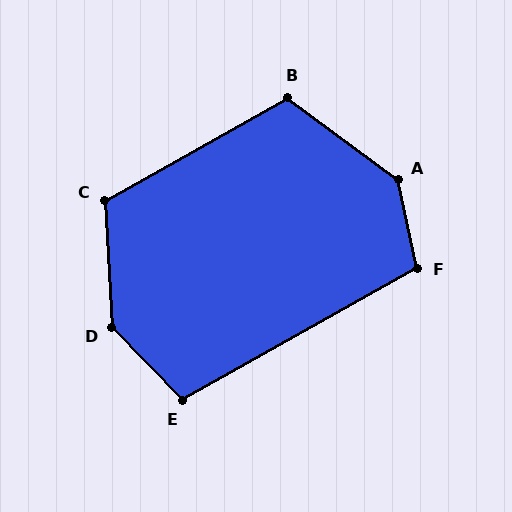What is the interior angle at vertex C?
Approximately 116 degrees (obtuse).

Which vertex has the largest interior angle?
A, at approximately 139 degrees.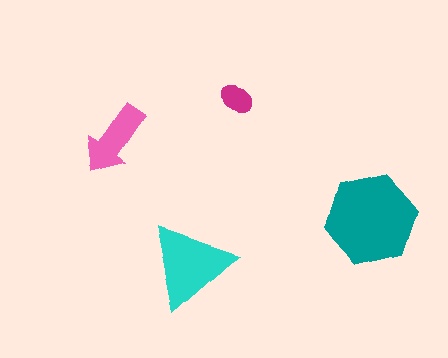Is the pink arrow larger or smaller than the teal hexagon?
Smaller.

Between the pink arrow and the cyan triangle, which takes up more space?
The cyan triangle.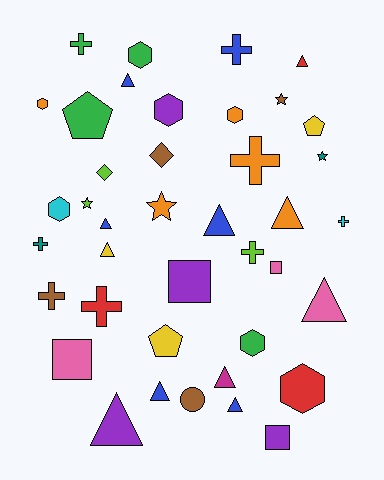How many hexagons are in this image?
There are 7 hexagons.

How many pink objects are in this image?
There are 3 pink objects.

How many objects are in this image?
There are 40 objects.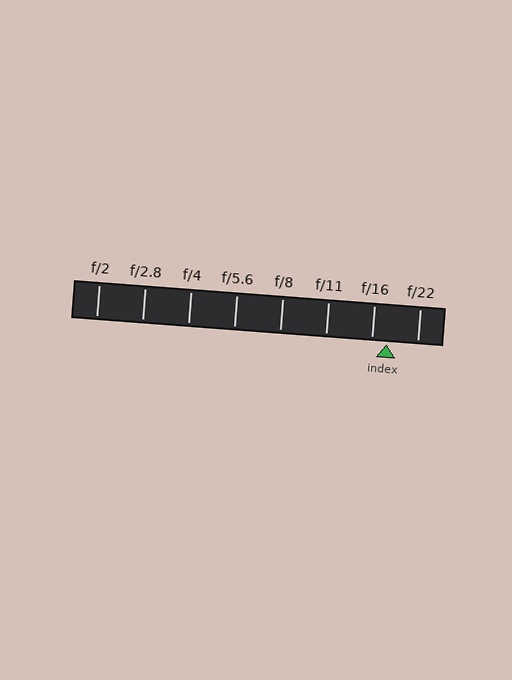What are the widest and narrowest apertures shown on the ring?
The widest aperture shown is f/2 and the narrowest is f/22.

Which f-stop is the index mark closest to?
The index mark is closest to f/16.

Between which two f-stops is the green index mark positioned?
The index mark is between f/16 and f/22.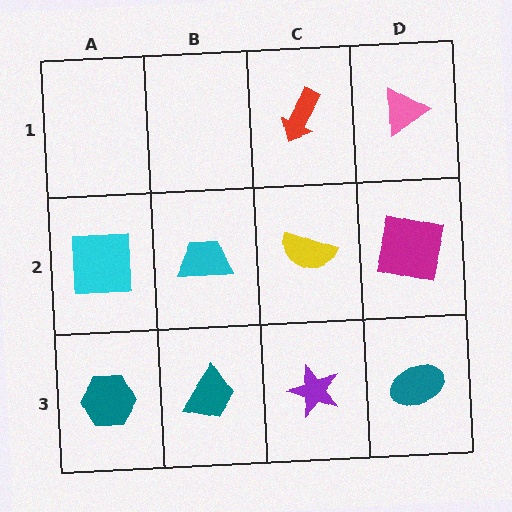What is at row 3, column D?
A teal ellipse.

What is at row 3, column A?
A teal hexagon.